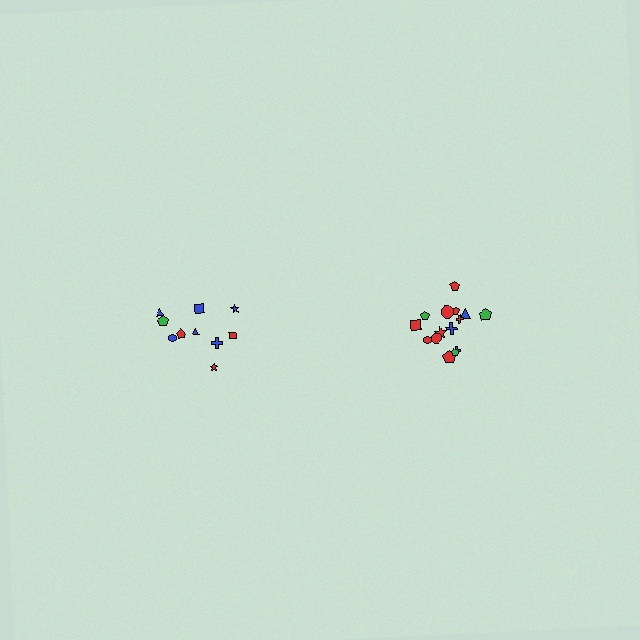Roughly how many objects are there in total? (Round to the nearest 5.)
Roughly 25 objects in total.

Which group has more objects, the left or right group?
The right group.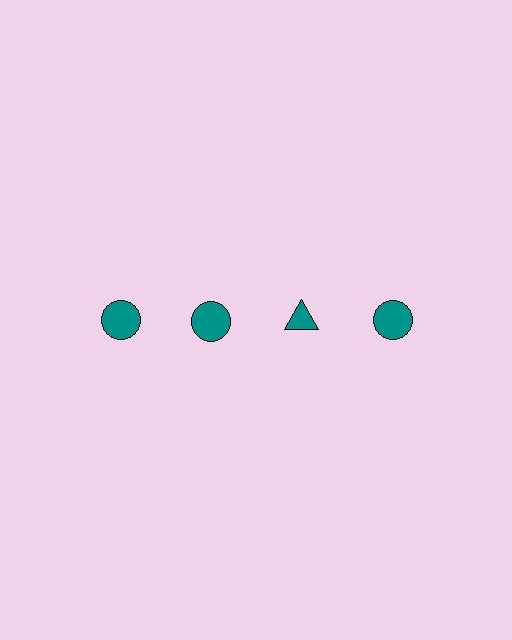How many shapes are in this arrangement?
There are 4 shapes arranged in a grid pattern.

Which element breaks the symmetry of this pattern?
The teal triangle in the top row, center column breaks the symmetry. All other shapes are teal circles.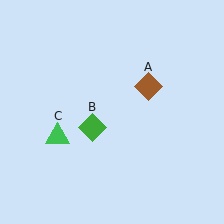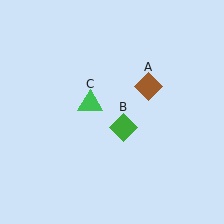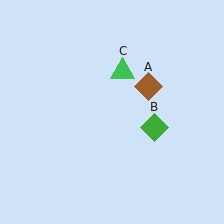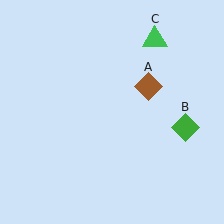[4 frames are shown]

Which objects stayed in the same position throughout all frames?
Brown diamond (object A) remained stationary.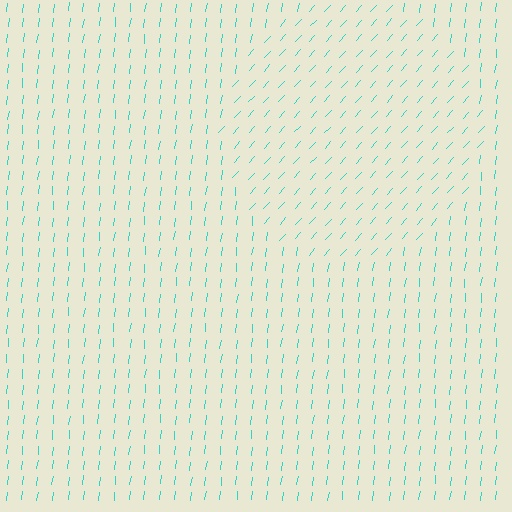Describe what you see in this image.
The image is filled with small cyan line segments. A circle region in the image has lines oriented differently from the surrounding lines, creating a visible texture boundary.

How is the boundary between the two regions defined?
The boundary is defined purely by a change in line orientation (approximately 35 degrees difference). All lines are the same color and thickness.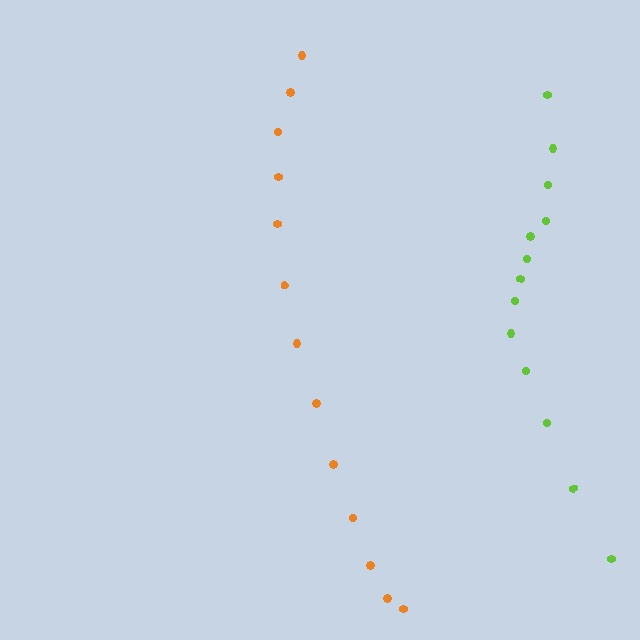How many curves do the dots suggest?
There are 2 distinct paths.